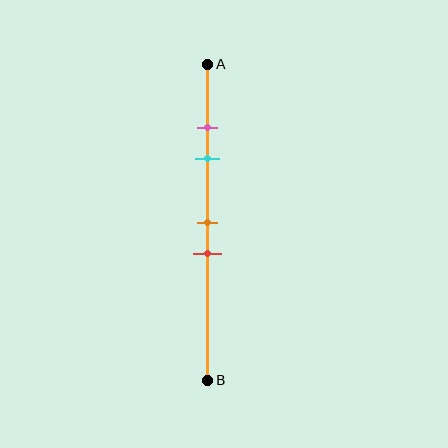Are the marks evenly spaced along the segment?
No, the marks are not evenly spaced.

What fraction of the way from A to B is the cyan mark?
The cyan mark is approximately 30% (0.3) of the way from A to B.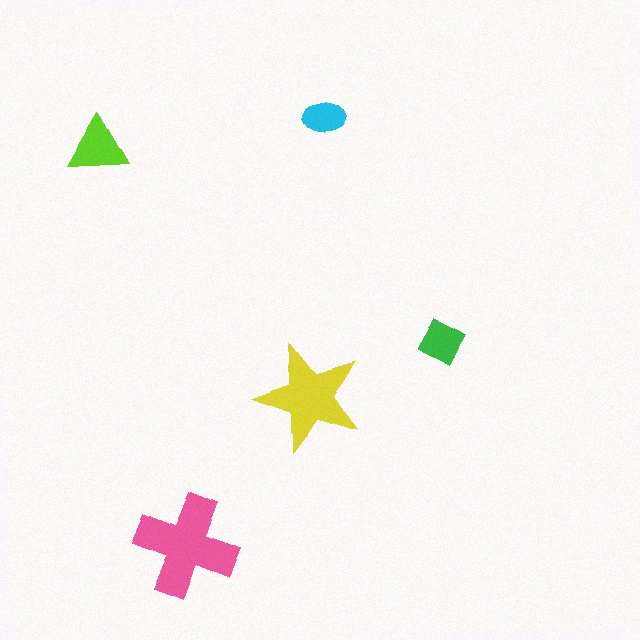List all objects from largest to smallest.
The pink cross, the yellow star, the lime triangle, the green diamond, the cyan ellipse.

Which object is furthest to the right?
The green diamond is rightmost.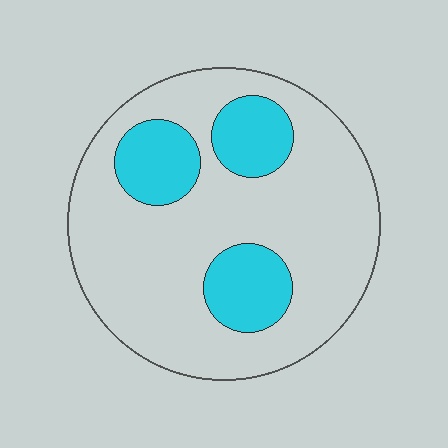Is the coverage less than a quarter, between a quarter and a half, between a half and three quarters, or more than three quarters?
Less than a quarter.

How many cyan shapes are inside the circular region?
3.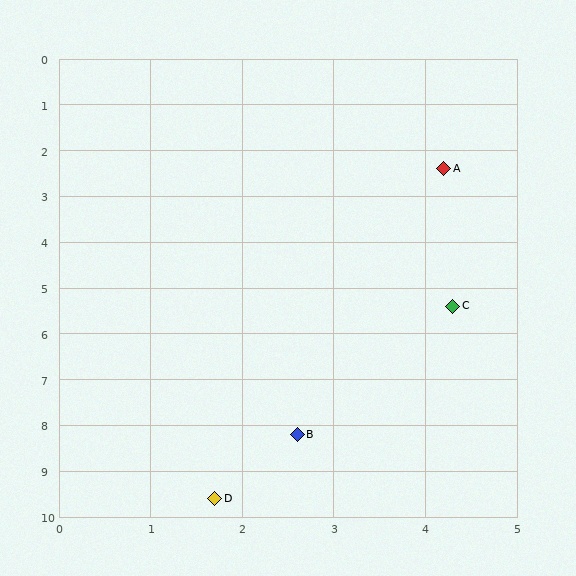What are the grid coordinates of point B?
Point B is at approximately (2.6, 8.2).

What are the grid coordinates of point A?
Point A is at approximately (4.2, 2.4).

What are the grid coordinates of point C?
Point C is at approximately (4.3, 5.4).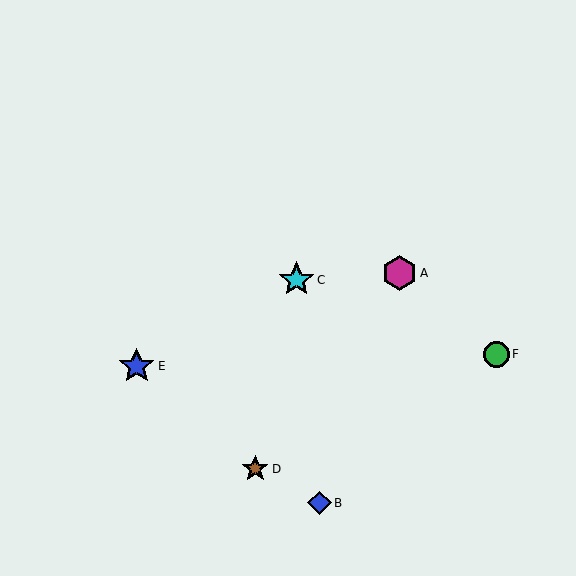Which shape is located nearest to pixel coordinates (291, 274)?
The cyan star (labeled C) at (296, 280) is nearest to that location.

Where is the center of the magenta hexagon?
The center of the magenta hexagon is at (399, 273).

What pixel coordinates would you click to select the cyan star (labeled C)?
Click at (296, 280) to select the cyan star C.